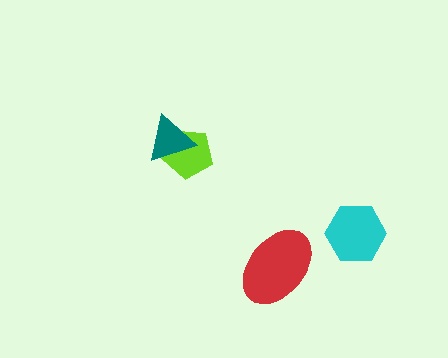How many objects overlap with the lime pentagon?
1 object overlaps with the lime pentagon.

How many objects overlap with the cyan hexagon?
0 objects overlap with the cyan hexagon.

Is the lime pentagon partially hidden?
Yes, it is partially covered by another shape.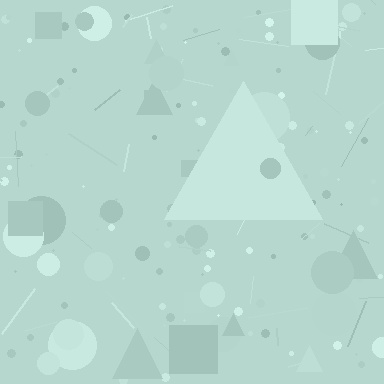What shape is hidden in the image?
A triangle is hidden in the image.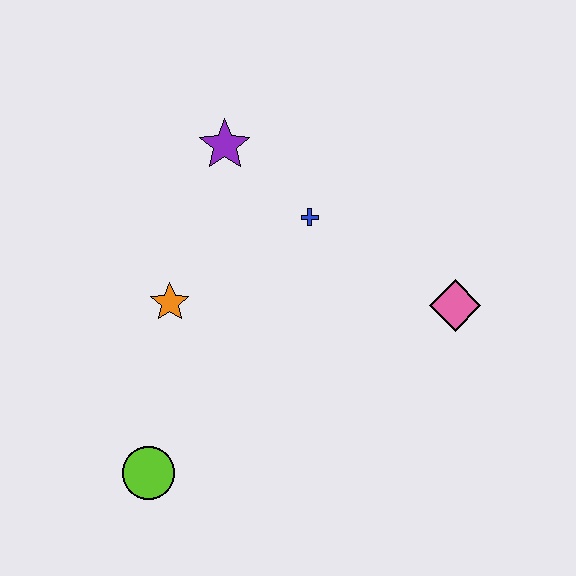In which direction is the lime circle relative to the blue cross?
The lime circle is below the blue cross.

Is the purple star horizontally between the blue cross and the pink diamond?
No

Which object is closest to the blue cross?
The purple star is closest to the blue cross.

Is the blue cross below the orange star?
No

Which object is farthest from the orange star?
The pink diamond is farthest from the orange star.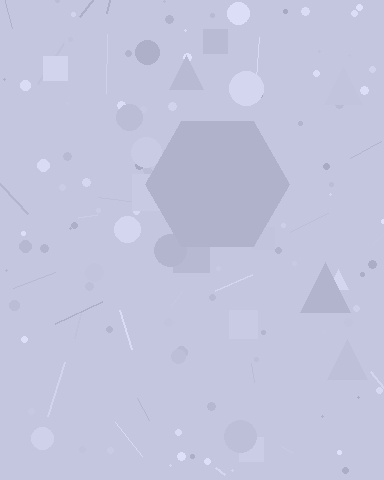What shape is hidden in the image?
A hexagon is hidden in the image.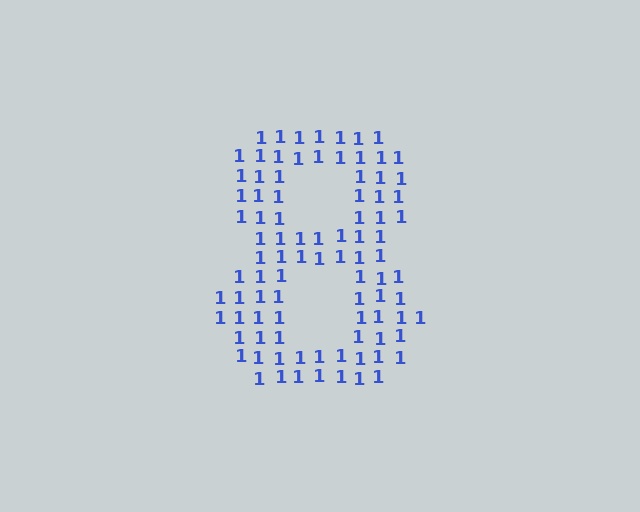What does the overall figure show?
The overall figure shows the digit 8.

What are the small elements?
The small elements are digit 1's.